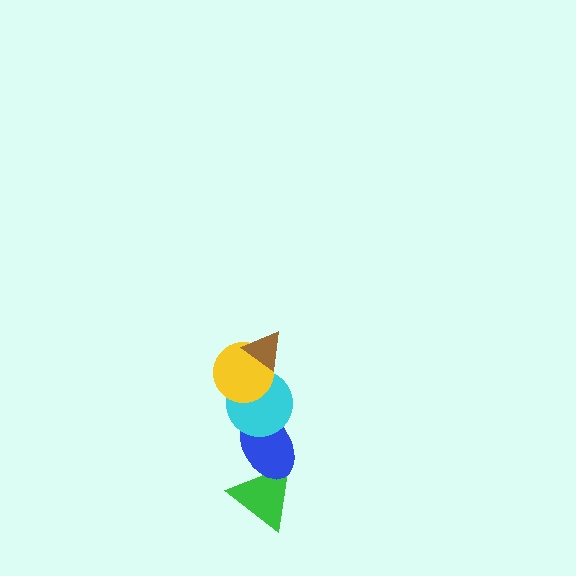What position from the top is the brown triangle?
The brown triangle is 1st from the top.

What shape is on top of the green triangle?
The blue ellipse is on top of the green triangle.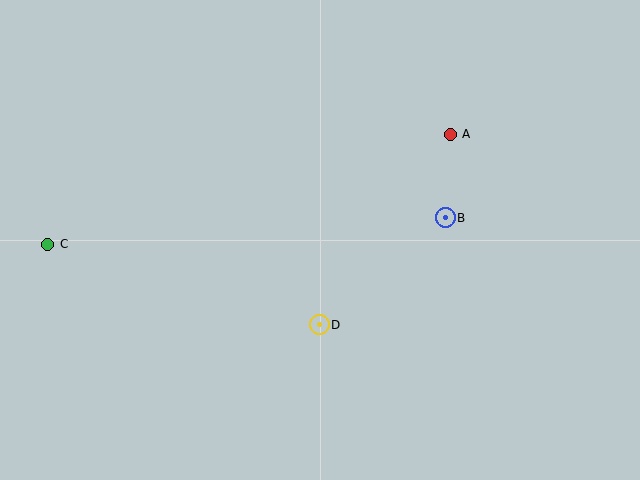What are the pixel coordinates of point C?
Point C is at (48, 244).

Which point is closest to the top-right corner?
Point A is closest to the top-right corner.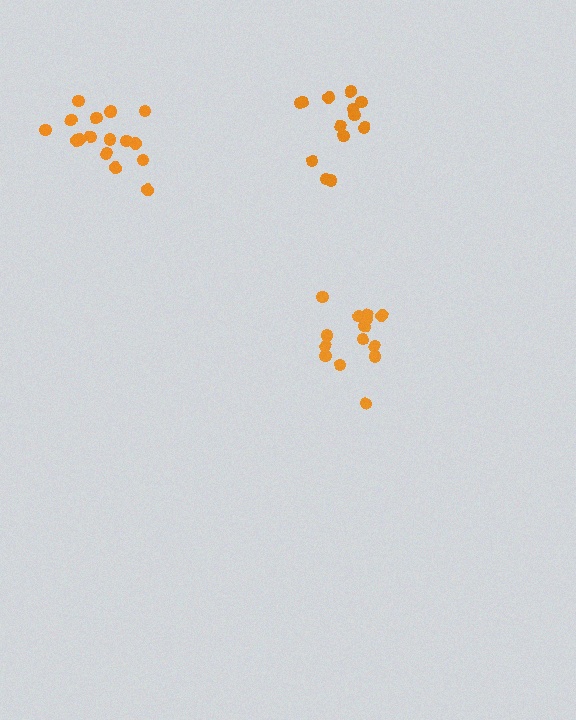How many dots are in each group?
Group 1: 13 dots, Group 2: 14 dots, Group 3: 17 dots (44 total).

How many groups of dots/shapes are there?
There are 3 groups.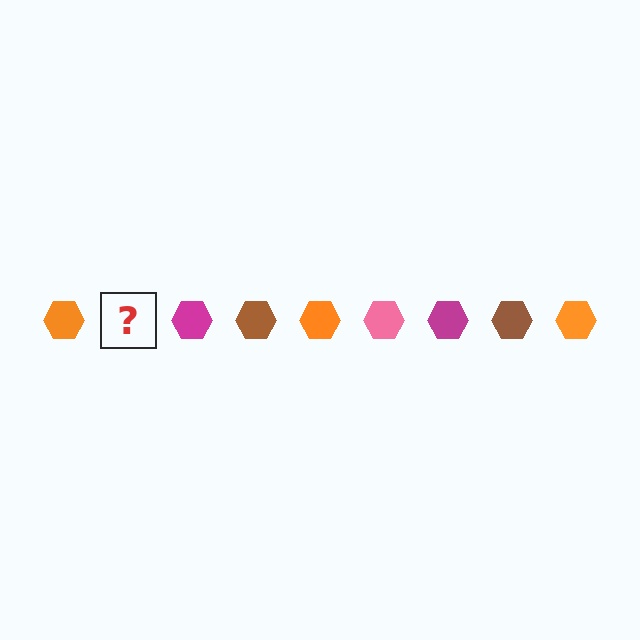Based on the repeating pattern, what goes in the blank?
The blank should be a pink hexagon.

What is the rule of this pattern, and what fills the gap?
The rule is that the pattern cycles through orange, pink, magenta, brown hexagons. The gap should be filled with a pink hexagon.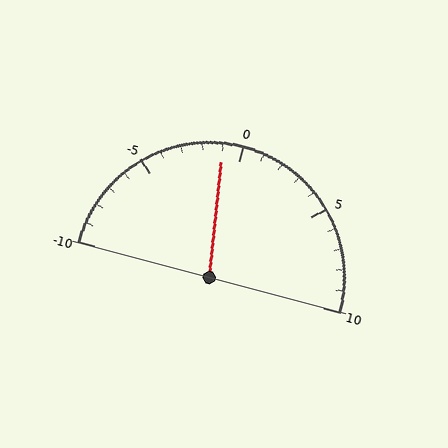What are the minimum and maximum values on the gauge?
The gauge ranges from -10 to 10.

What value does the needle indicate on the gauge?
The needle indicates approximately -1.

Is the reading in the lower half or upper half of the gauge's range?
The reading is in the lower half of the range (-10 to 10).